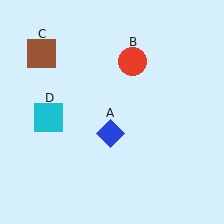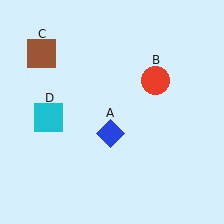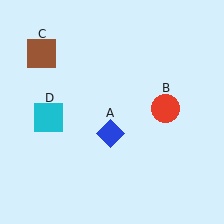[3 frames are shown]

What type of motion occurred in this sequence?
The red circle (object B) rotated clockwise around the center of the scene.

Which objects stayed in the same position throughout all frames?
Blue diamond (object A) and brown square (object C) and cyan square (object D) remained stationary.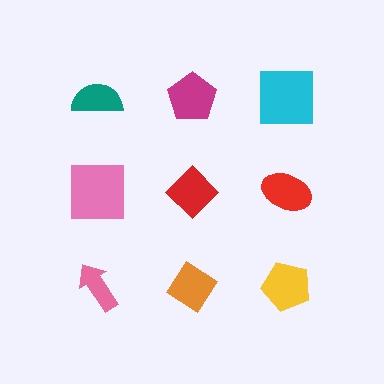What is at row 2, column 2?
A red diamond.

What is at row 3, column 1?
A pink arrow.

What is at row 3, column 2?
An orange diamond.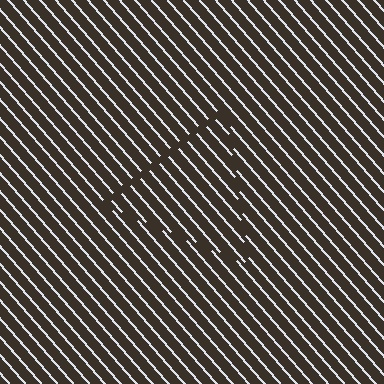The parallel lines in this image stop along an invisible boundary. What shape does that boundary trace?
An illusory triangle. The interior of the shape contains the same grating, shifted by half a period — the contour is defined by the phase discontinuity where line-ends from the inner and outer gratings abut.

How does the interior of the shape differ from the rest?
The interior of the shape contains the same grating, shifted by half a period — the contour is defined by the phase discontinuity where line-ends from the inner and outer gratings abut.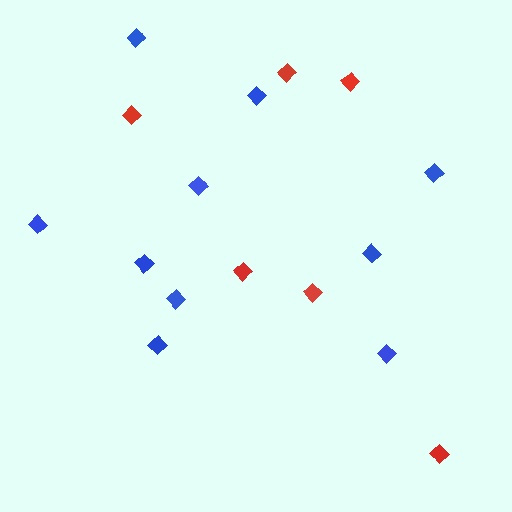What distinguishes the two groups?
There are 2 groups: one group of red diamonds (6) and one group of blue diamonds (10).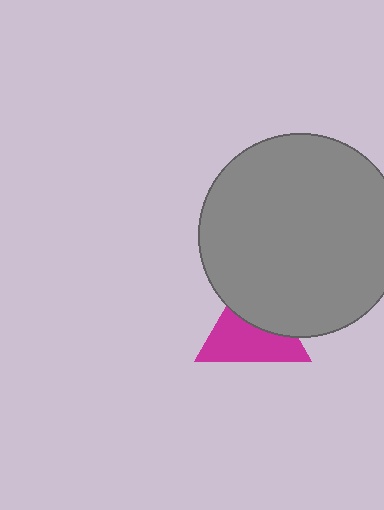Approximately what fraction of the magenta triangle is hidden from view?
Roughly 42% of the magenta triangle is hidden behind the gray circle.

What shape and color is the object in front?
The object in front is a gray circle.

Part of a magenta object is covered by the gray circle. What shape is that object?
It is a triangle.